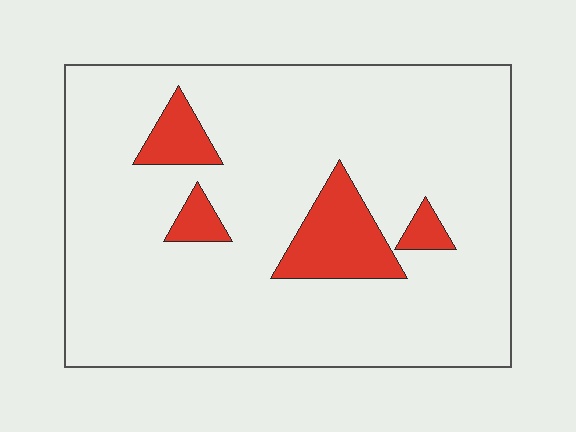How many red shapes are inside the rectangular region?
4.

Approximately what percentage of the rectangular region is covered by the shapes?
Approximately 10%.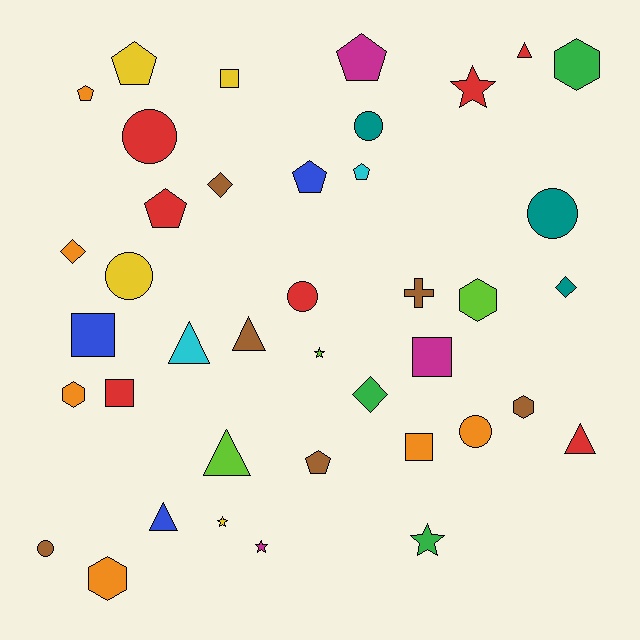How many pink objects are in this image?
There are no pink objects.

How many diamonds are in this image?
There are 4 diamonds.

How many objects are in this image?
There are 40 objects.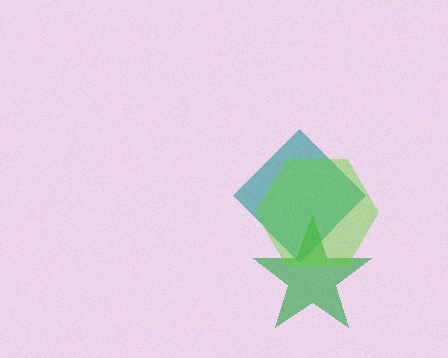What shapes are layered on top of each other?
The layered shapes are: a teal diamond, a green star, a lime hexagon.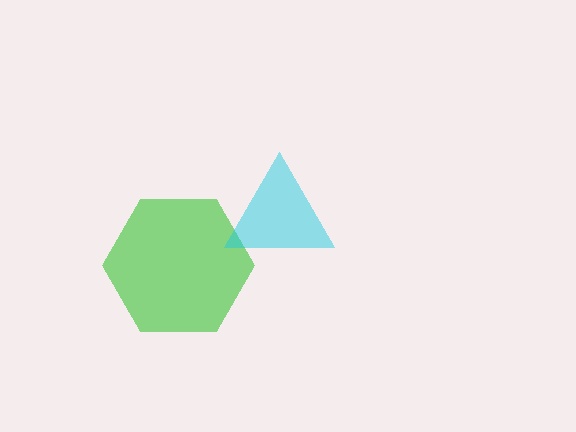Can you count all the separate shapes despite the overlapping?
Yes, there are 2 separate shapes.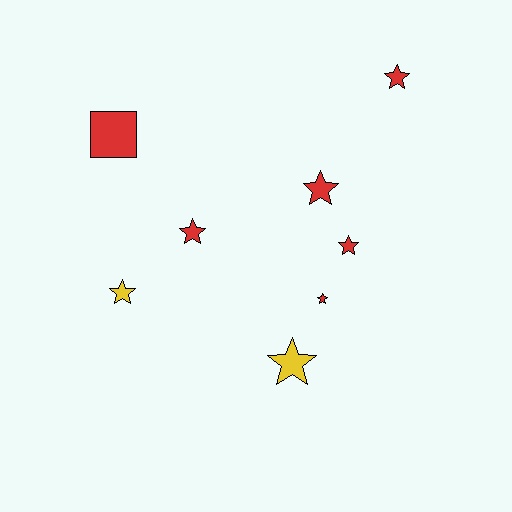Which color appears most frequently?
Red, with 6 objects.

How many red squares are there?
There is 1 red square.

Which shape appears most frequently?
Star, with 7 objects.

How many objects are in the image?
There are 8 objects.